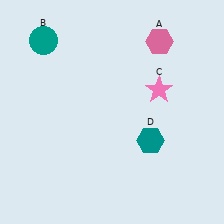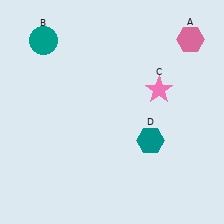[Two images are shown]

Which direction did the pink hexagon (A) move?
The pink hexagon (A) moved right.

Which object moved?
The pink hexagon (A) moved right.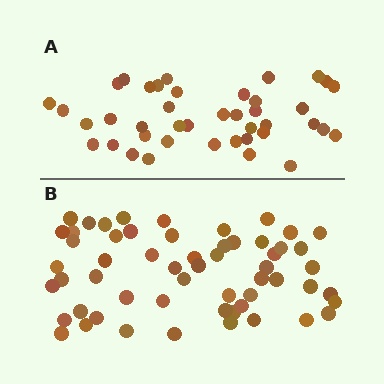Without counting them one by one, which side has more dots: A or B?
Region B (the bottom region) has more dots.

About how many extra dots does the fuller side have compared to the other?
Region B has approximately 15 more dots than region A.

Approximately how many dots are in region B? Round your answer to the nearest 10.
About 60 dots. (The exact count is 57, which rounds to 60.)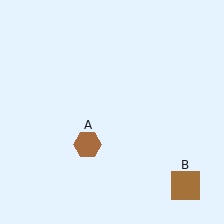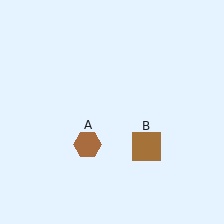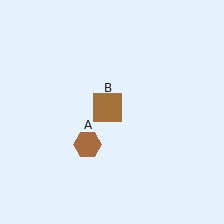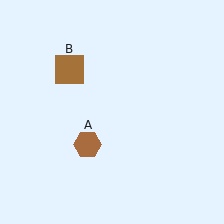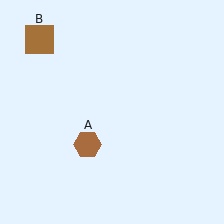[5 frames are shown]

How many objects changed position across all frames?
1 object changed position: brown square (object B).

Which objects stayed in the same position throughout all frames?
Brown hexagon (object A) remained stationary.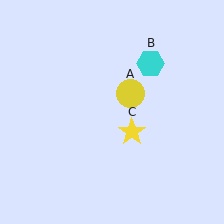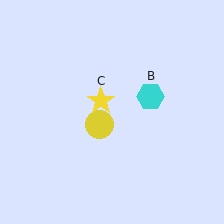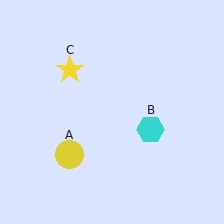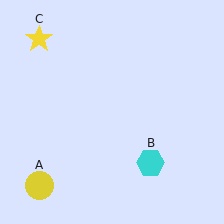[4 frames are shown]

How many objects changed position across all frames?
3 objects changed position: yellow circle (object A), cyan hexagon (object B), yellow star (object C).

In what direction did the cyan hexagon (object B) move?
The cyan hexagon (object B) moved down.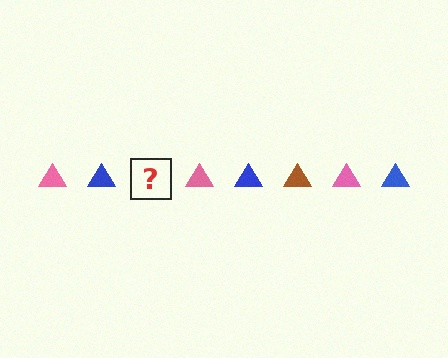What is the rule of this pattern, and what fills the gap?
The rule is that the pattern cycles through pink, blue, brown triangles. The gap should be filled with a brown triangle.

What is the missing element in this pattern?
The missing element is a brown triangle.